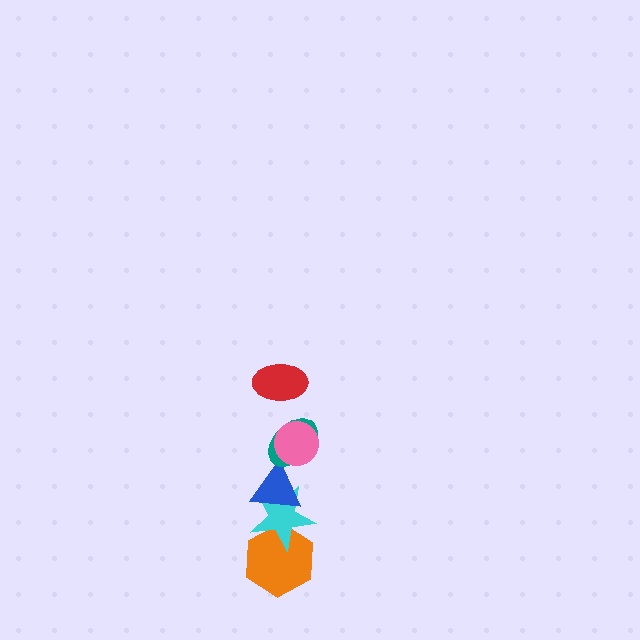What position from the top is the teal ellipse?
The teal ellipse is 3rd from the top.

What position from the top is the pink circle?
The pink circle is 2nd from the top.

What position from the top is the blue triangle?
The blue triangle is 4th from the top.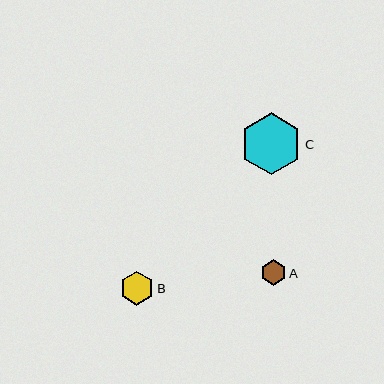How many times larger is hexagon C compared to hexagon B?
Hexagon C is approximately 1.8 times the size of hexagon B.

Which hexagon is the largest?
Hexagon C is the largest with a size of approximately 62 pixels.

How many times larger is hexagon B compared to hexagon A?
Hexagon B is approximately 1.3 times the size of hexagon A.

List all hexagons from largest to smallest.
From largest to smallest: C, B, A.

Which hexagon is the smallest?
Hexagon A is the smallest with a size of approximately 26 pixels.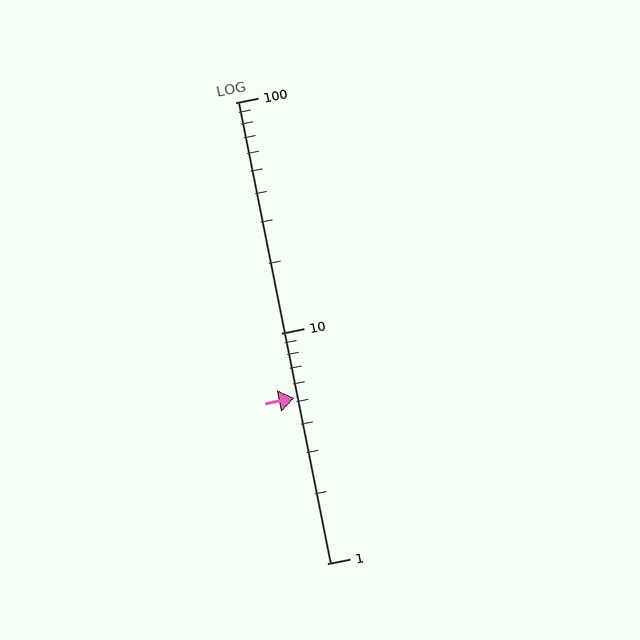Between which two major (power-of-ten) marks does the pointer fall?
The pointer is between 1 and 10.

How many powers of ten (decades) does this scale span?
The scale spans 2 decades, from 1 to 100.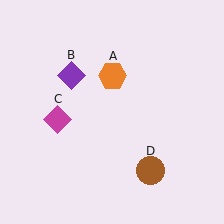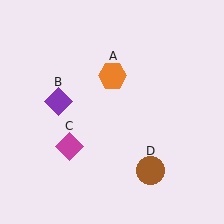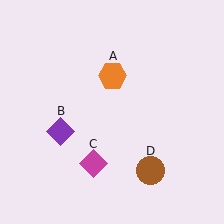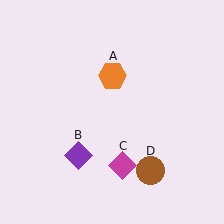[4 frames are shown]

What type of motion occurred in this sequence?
The purple diamond (object B), magenta diamond (object C) rotated counterclockwise around the center of the scene.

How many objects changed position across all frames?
2 objects changed position: purple diamond (object B), magenta diamond (object C).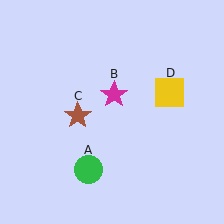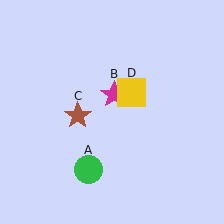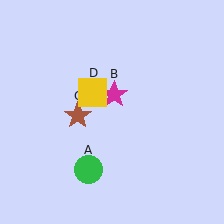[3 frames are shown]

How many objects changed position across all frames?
1 object changed position: yellow square (object D).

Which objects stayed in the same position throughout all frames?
Green circle (object A) and magenta star (object B) and brown star (object C) remained stationary.